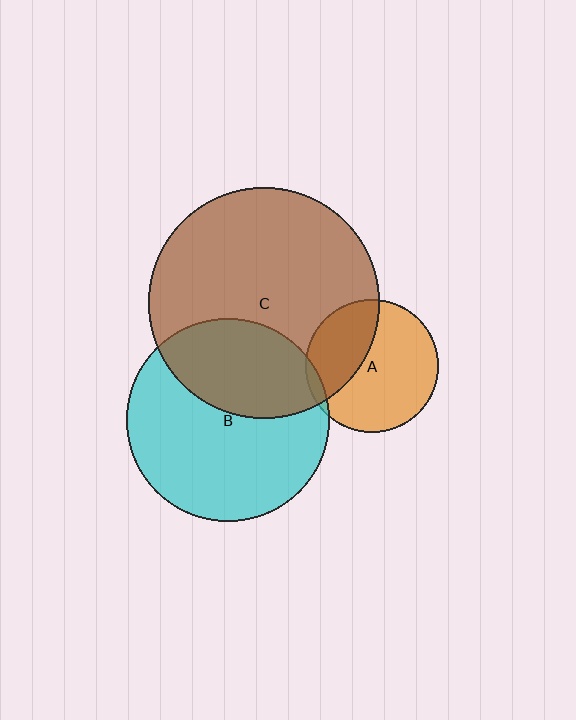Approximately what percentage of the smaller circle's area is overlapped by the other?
Approximately 5%.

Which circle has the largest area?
Circle C (brown).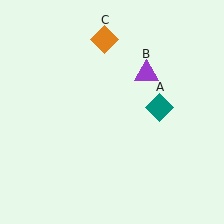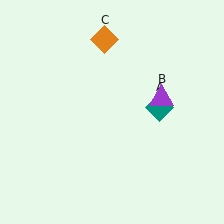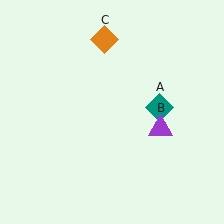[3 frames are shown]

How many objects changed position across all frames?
1 object changed position: purple triangle (object B).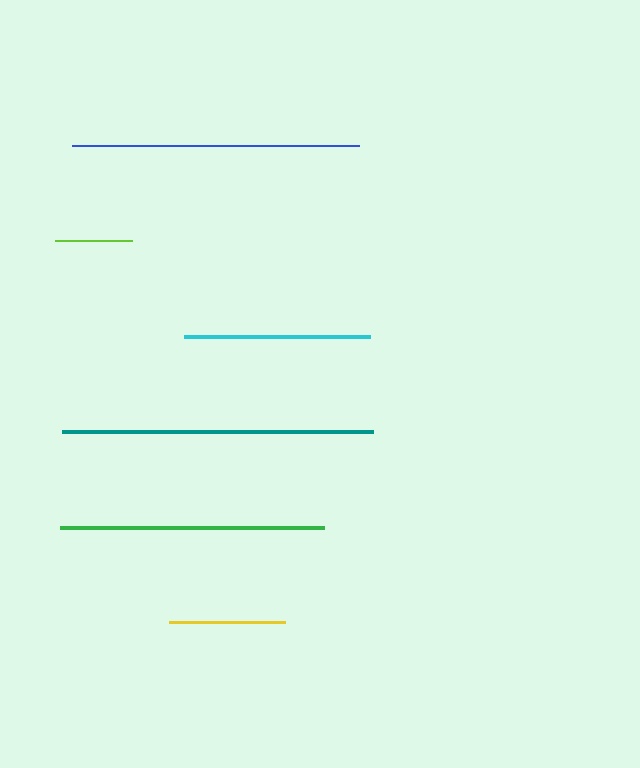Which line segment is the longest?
The teal line is the longest at approximately 311 pixels.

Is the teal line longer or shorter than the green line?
The teal line is longer than the green line.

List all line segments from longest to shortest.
From longest to shortest: teal, blue, green, cyan, yellow, lime.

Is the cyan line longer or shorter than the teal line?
The teal line is longer than the cyan line.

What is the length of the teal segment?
The teal segment is approximately 311 pixels long.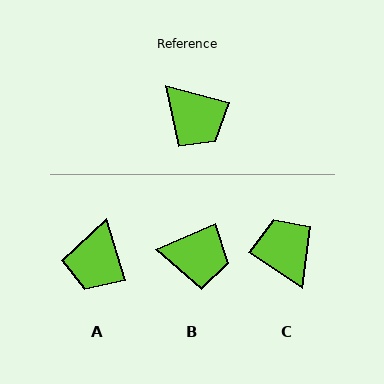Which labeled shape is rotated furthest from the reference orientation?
C, about 161 degrees away.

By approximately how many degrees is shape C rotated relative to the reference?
Approximately 161 degrees counter-clockwise.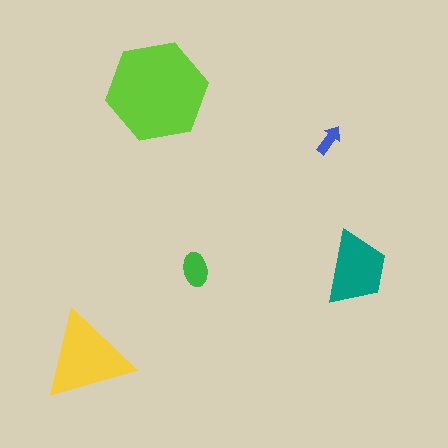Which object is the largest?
The lime hexagon.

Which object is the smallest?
The blue arrow.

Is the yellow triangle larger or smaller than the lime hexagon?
Smaller.